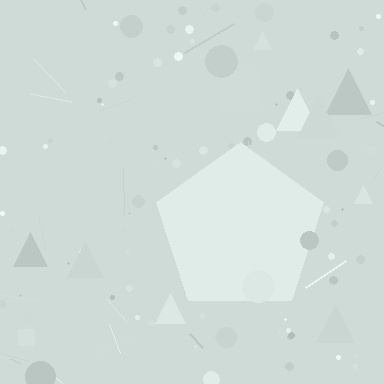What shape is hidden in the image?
A pentagon is hidden in the image.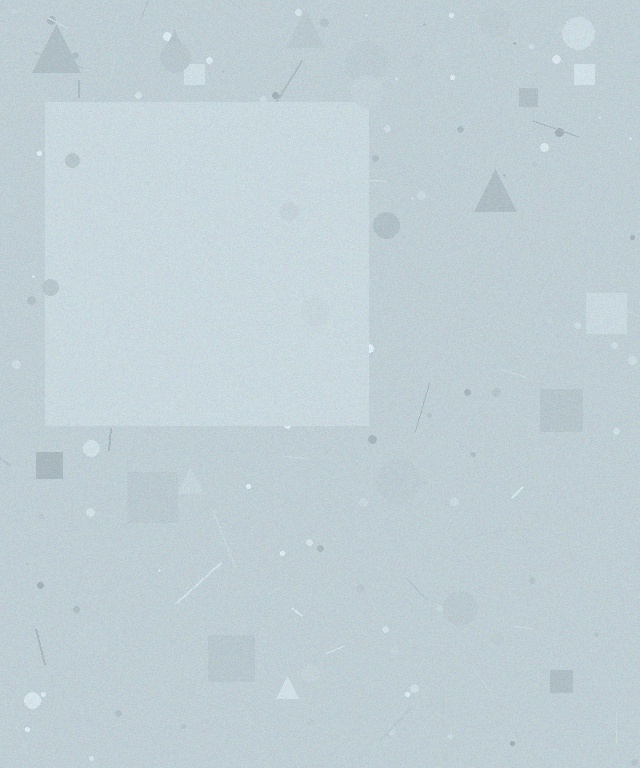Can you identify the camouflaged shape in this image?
The camouflaged shape is a square.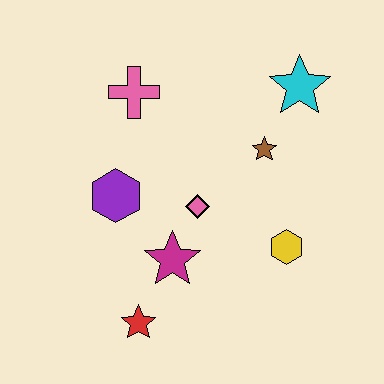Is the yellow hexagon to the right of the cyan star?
No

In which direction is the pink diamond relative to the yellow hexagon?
The pink diamond is to the left of the yellow hexagon.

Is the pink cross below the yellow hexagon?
No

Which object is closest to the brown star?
The cyan star is closest to the brown star.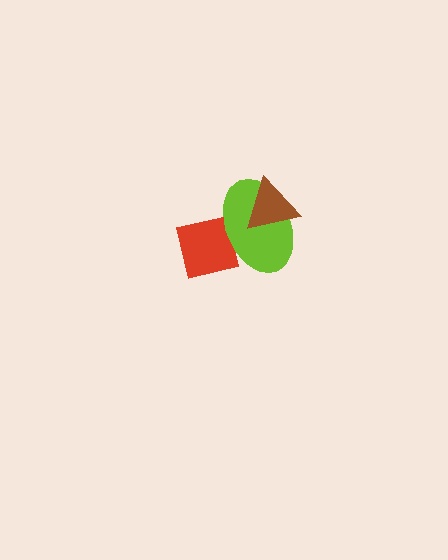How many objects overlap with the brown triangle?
1 object overlaps with the brown triangle.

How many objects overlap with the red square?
1 object overlaps with the red square.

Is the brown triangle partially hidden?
No, no other shape covers it.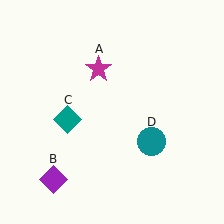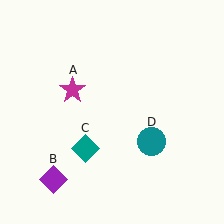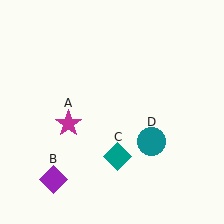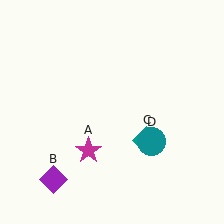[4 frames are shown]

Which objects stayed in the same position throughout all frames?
Purple diamond (object B) and teal circle (object D) remained stationary.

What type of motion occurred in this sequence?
The magenta star (object A), teal diamond (object C) rotated counterclockwise around the center of the scene.